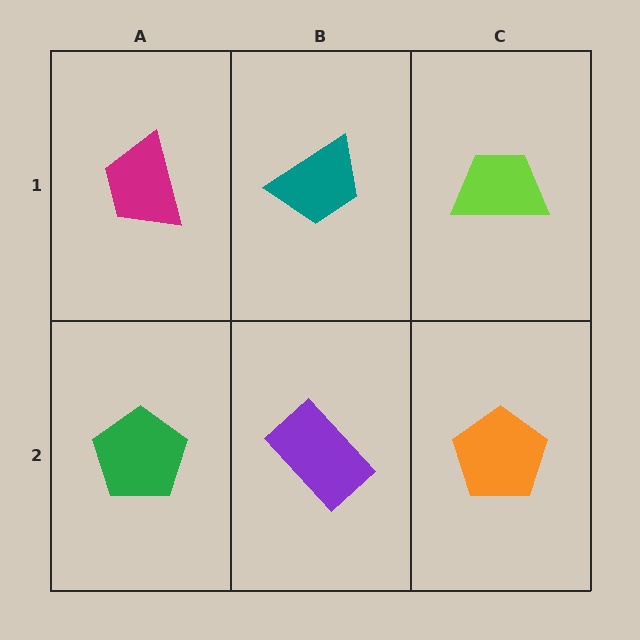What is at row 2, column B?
A purple rectangle.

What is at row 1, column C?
A lime trapezoid.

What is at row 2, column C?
An orange pentagon.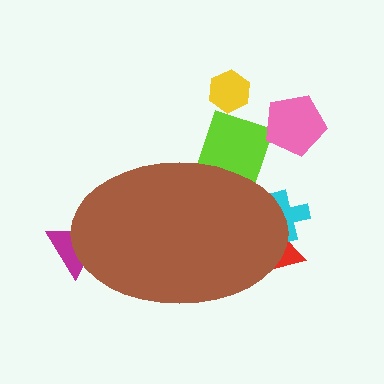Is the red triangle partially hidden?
Yes, the red triangle is partially hidden behind the brown ellipse.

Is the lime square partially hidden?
Yes, the lime square is partially hidden behind the brown ellipse.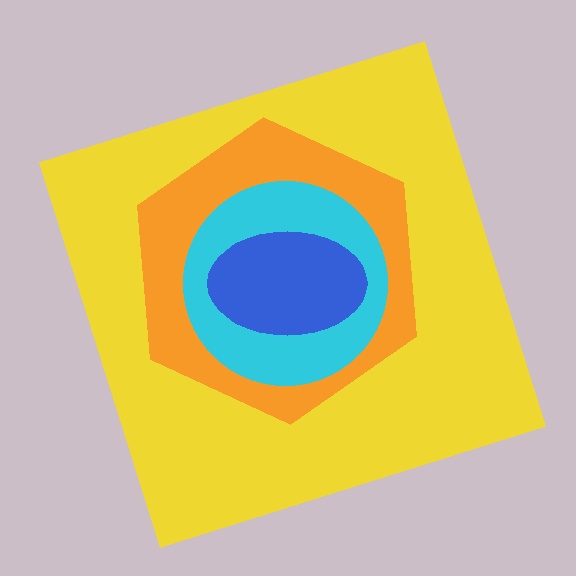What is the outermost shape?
The yellow square.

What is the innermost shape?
The blue ellipse.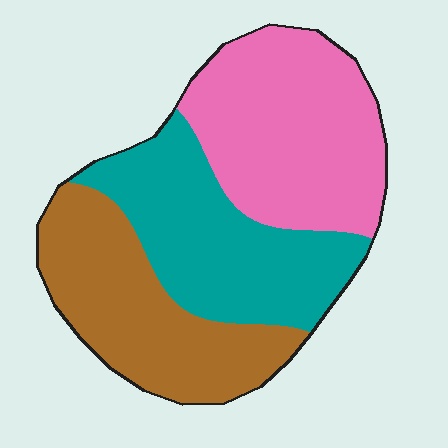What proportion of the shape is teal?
Teal covers 33% of the shape.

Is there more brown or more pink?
Pink.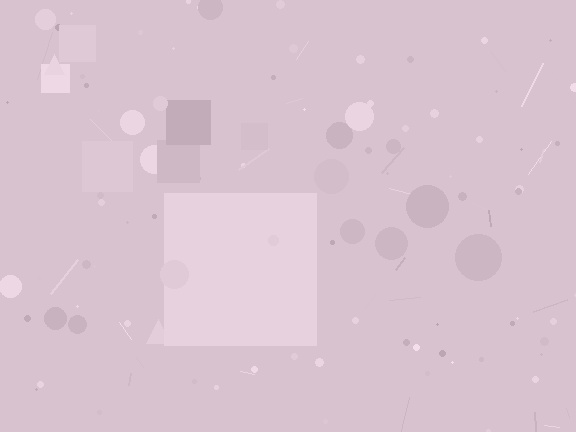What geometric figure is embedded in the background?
A square is embedded in the background.